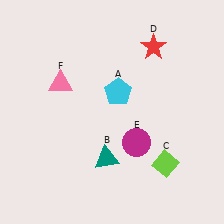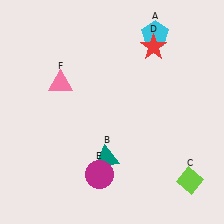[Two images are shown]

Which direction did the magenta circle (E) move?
The magenta circle (E) moved left.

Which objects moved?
The objects that moved are: the cyan pentagon (A), the lime diamond (C), the magenta circle (E).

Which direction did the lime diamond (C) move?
The lime diamond (C) moved right.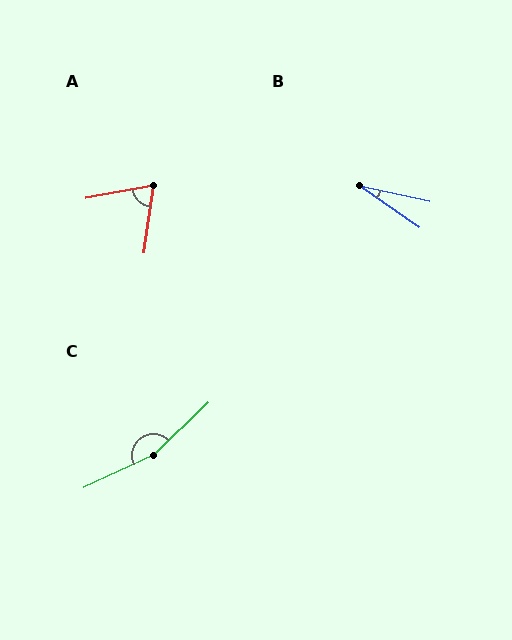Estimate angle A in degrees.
Approximately 71 degrees.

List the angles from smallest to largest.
B (22°), A (71°), C (161°).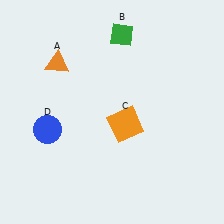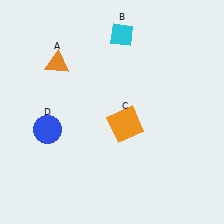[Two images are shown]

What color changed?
The diamond (B) changed from green in Image 1 to cyan in Image 2.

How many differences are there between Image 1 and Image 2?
There is 1 difference between the two images.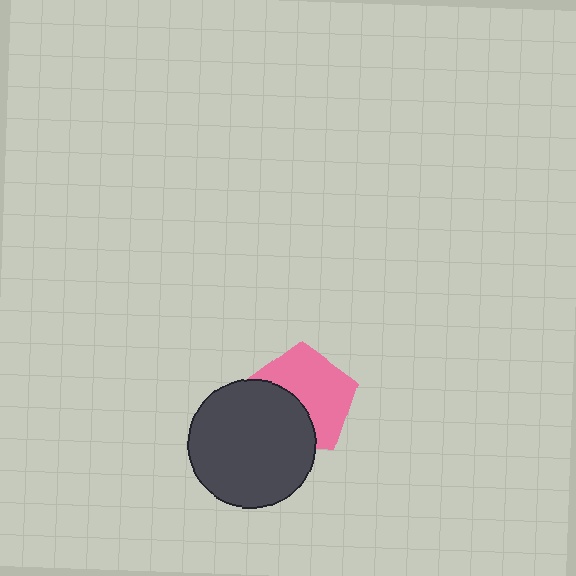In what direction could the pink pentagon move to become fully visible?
The pink pentagon could move toward the upper-right. That would shift it out from behind the dark gray circle entirely.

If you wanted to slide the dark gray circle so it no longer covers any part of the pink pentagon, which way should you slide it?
Slide it toward the lower-left — that is the most direct way to separate the two shapes.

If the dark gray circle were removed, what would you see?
You would see the complete pink pentagon.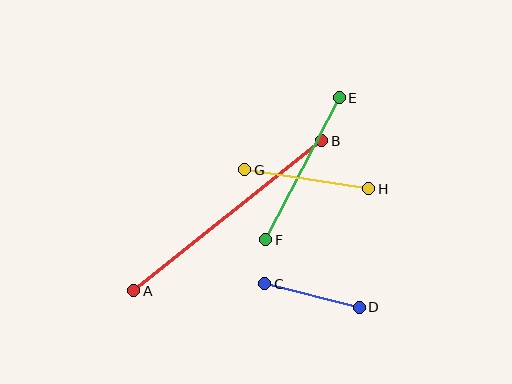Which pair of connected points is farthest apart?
Points A and B are farthest apart.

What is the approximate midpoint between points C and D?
The midpoint is at approximately (312, 295) pixels.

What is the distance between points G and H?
The distance is approximately 125 pixels.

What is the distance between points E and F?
The distance is approximately 160 pixels.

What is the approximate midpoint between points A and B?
The midpoint is at approximately (228, 216) pixels.